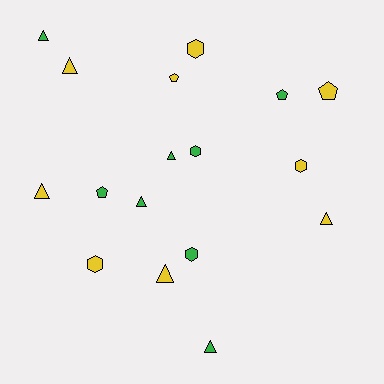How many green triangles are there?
There are 4 green triangles.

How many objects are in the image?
There are 17 objects.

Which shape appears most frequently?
Triangle, with 8 objects.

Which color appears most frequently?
Yellow, with 9 objects.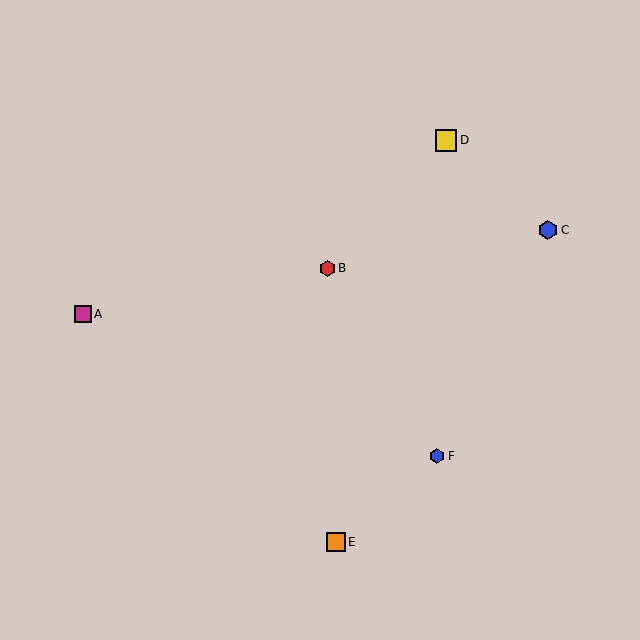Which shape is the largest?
The yellow square (labeled D) is the largest.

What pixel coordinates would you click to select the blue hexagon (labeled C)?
Click at (548, 230) to select the blue hexagon C.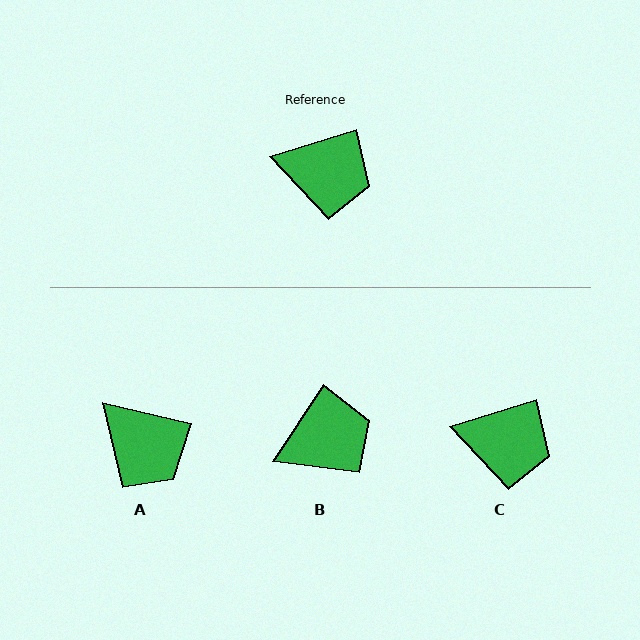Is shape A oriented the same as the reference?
No, it is off by about 30 degrees.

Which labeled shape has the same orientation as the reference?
C.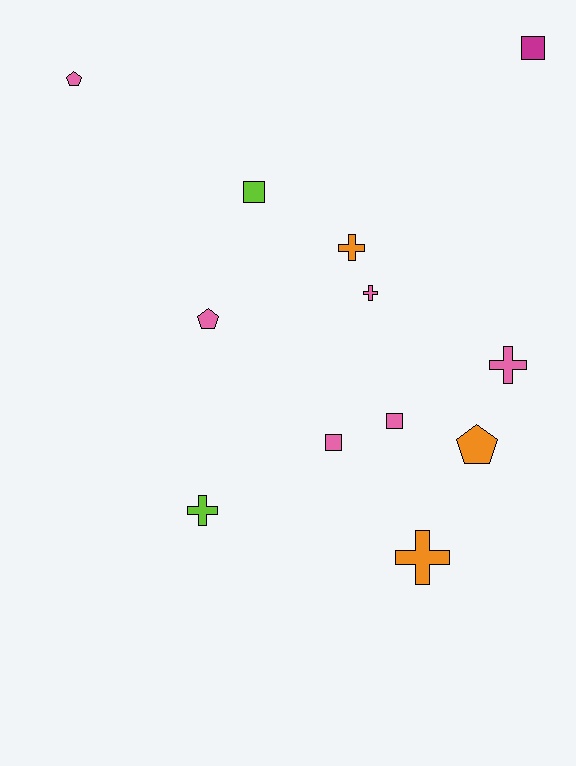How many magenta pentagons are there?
There are no magenta pentagons.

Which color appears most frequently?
Pink, with 6 objects.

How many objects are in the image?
There are 12 objects.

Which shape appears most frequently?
Cross, with 5 objects.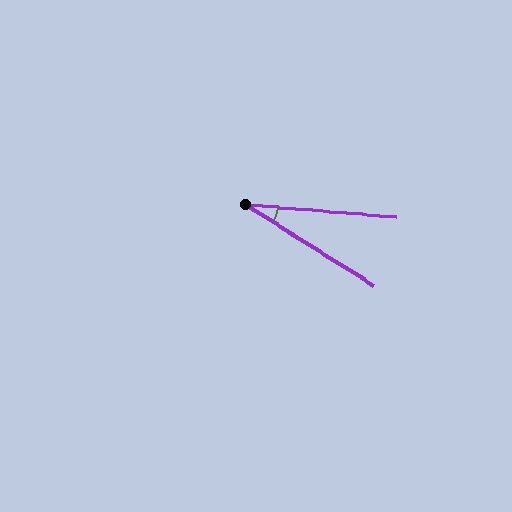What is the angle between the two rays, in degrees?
Approximately 27 degrees.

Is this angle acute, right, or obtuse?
It is acute.